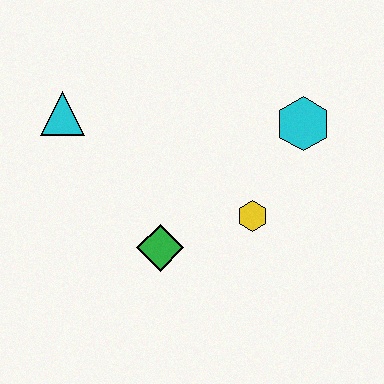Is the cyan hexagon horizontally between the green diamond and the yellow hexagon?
No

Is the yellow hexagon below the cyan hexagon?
Yes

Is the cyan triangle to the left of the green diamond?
Yes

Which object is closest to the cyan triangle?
The green diamond is closest to the cyan triangle.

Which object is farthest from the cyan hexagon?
The cyan triangle is farthest from the cyan hexagon.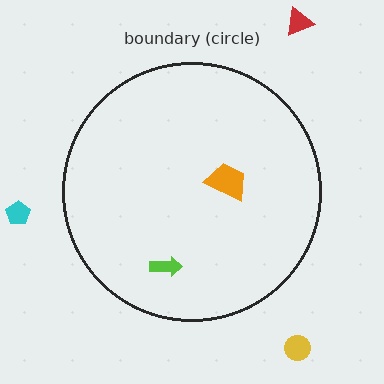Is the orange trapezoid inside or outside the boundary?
Inside.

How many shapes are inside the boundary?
2 inside, 3 outside.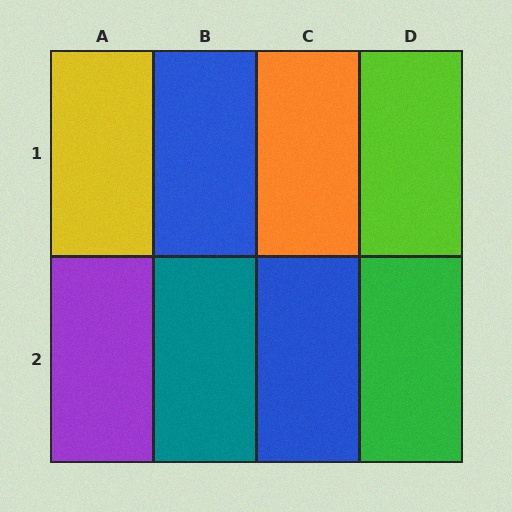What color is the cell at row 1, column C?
Orange.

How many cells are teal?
1 cell is teal.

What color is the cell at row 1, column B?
Blue.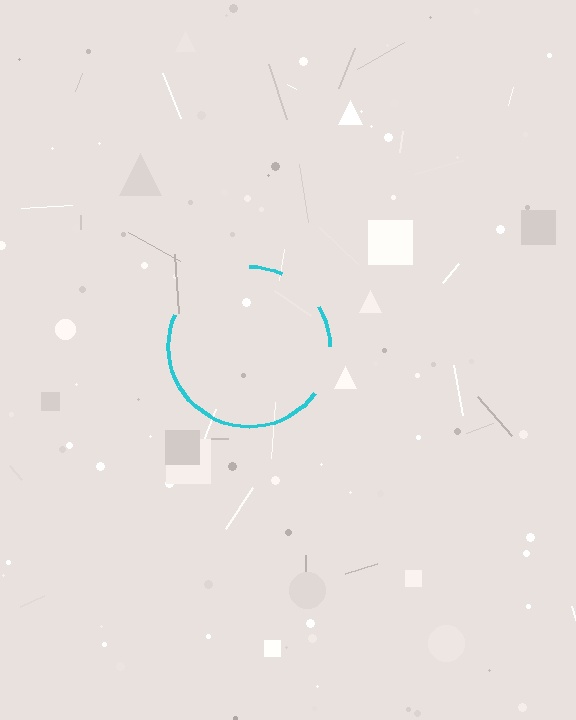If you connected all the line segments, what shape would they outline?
They would outline a circle.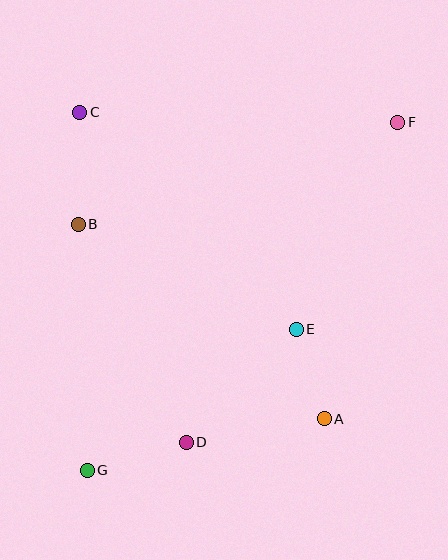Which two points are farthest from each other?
Points F and G are farthest from each other.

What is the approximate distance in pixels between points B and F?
The distance between B and F is approximately 336 pixels.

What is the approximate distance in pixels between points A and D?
The distance between A and D is approximately 140 pixels.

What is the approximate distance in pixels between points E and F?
The distance between E and F is approximately 231 pixels.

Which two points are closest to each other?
Points A and E are closest to each other.